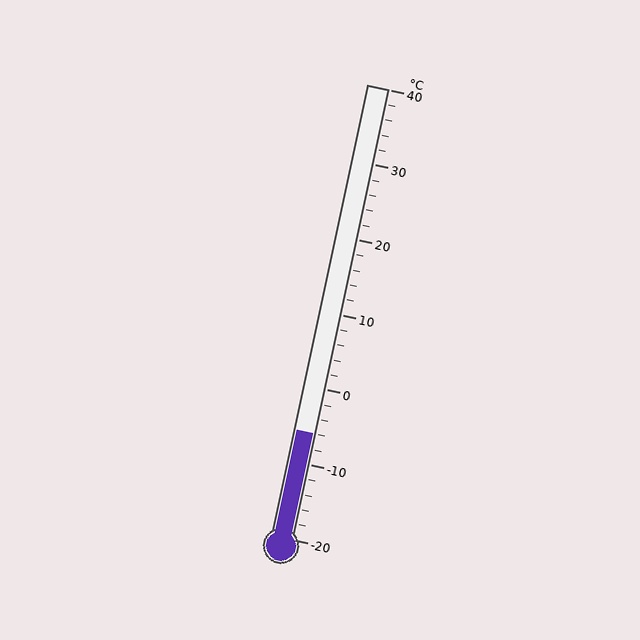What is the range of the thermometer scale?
The thermometer scale ranges from -20°C to 40°C.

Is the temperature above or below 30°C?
The temperature is below 30°C.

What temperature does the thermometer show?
The thermometer shows approximately -6°C.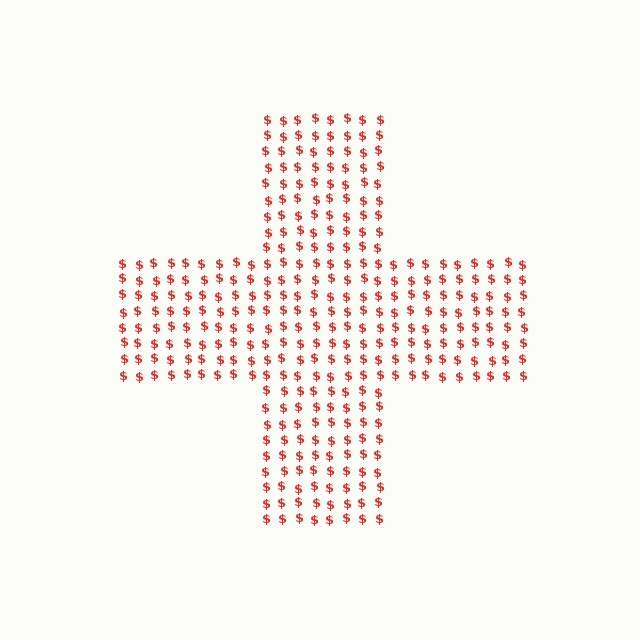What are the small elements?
The small elements are dollar signs.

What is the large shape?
The large shape is a cross.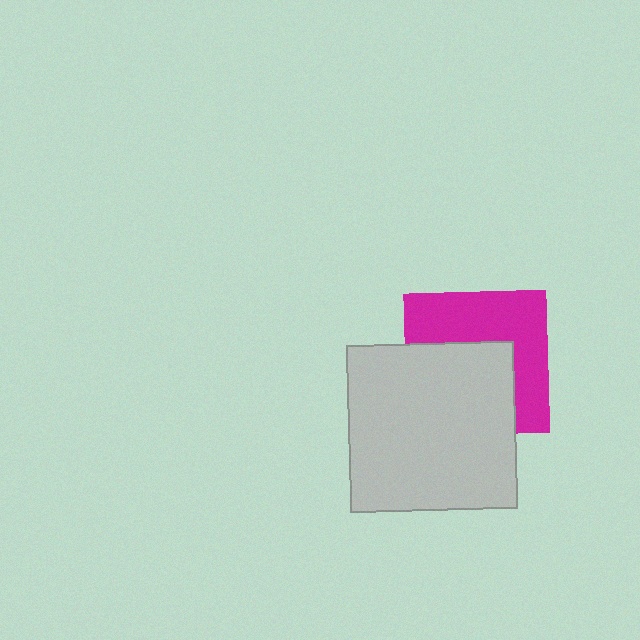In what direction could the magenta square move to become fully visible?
The magenta square could move up. That would shift it out from behind the light gray square entirely.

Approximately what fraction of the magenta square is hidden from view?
Roughly 50% of the magenta square is hidden behind the light gray square.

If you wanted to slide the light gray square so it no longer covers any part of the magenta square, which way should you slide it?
Slide it down — that is the most direct way to separate the two shapes.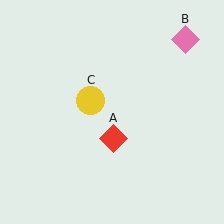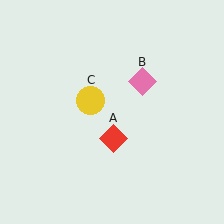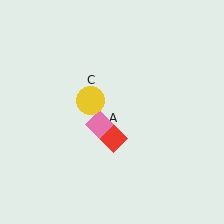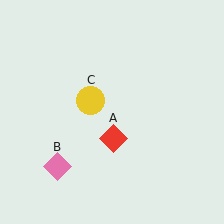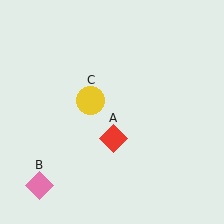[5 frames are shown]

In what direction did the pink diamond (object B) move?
The pink diamond (object B) moved down and to the left.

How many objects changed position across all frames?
1 object changed position: pink diamond (object B).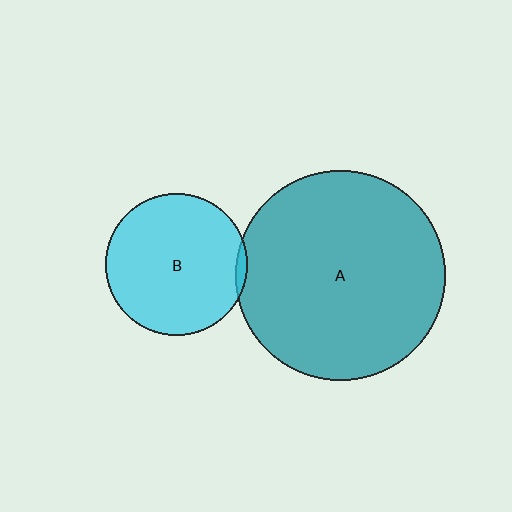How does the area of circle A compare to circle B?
Approximately 2.2 times.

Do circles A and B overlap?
Yes.